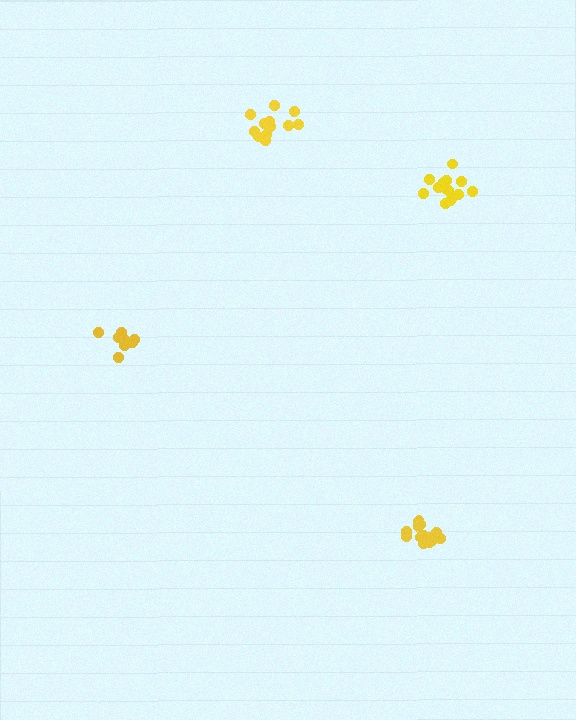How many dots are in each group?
Group 1: 10 dots, Group 2: 14 dots, Group 3: 14 dots, Group 4: 12 dots (50 total).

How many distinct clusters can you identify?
There are 4 distinct clusters.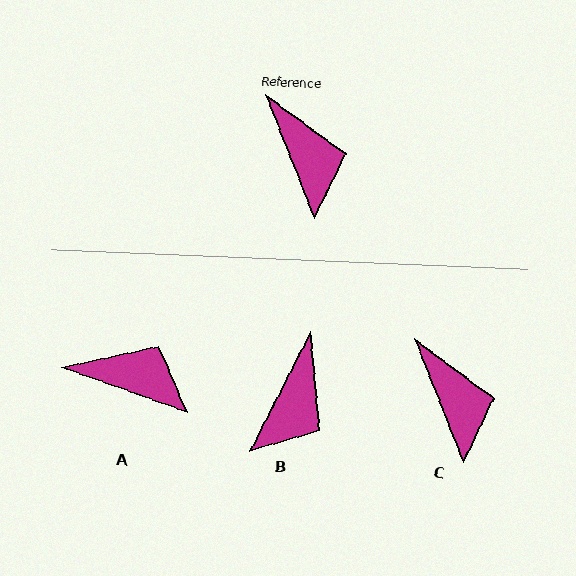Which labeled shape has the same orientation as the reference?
C.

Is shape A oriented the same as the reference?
No, it is off by about 49 degrees.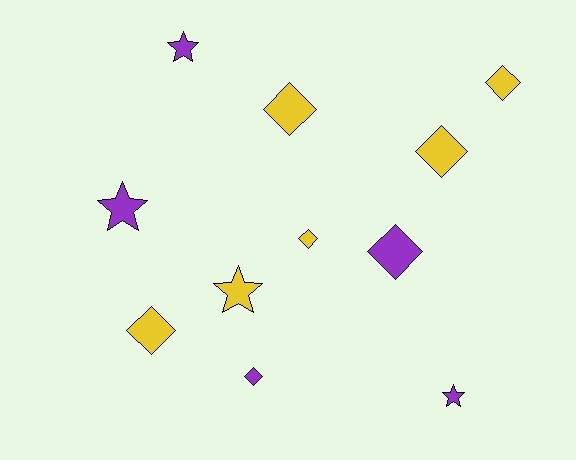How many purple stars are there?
There are 3 purple stars.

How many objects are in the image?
There are 11 objects.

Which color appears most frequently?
Yellow, with 6 objects.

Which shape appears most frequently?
Diamond, with 7 objects.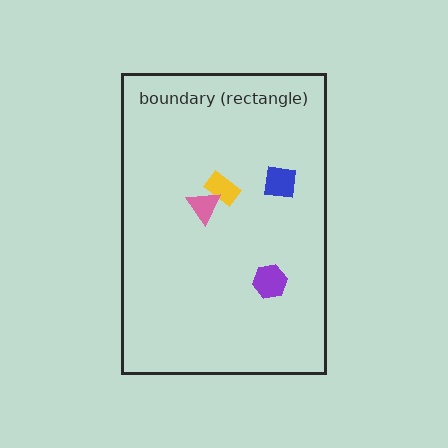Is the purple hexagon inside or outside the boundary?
Inside.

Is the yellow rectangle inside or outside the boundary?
Inside.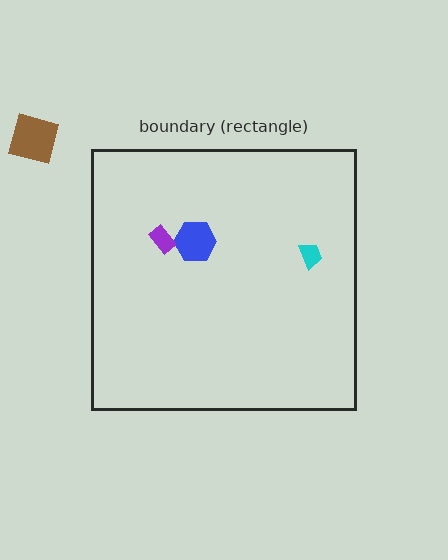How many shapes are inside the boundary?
3 inside, 1 outside.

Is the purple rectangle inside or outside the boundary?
Inside.